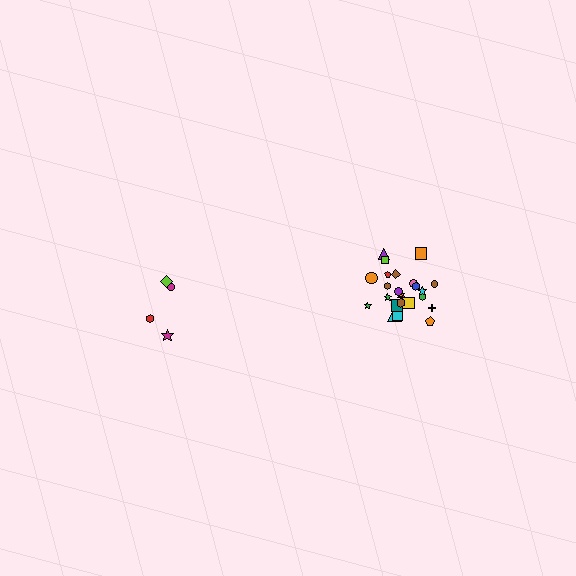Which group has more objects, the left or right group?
The right group.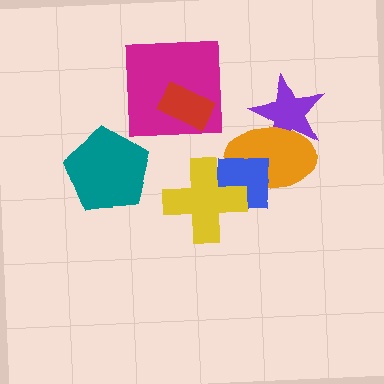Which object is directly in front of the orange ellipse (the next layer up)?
The blue square is directly in front of the orange ellipse.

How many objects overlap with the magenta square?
1 object overlaps with the magenta square.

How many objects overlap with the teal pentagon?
0 objects overlap with the teal pentagon.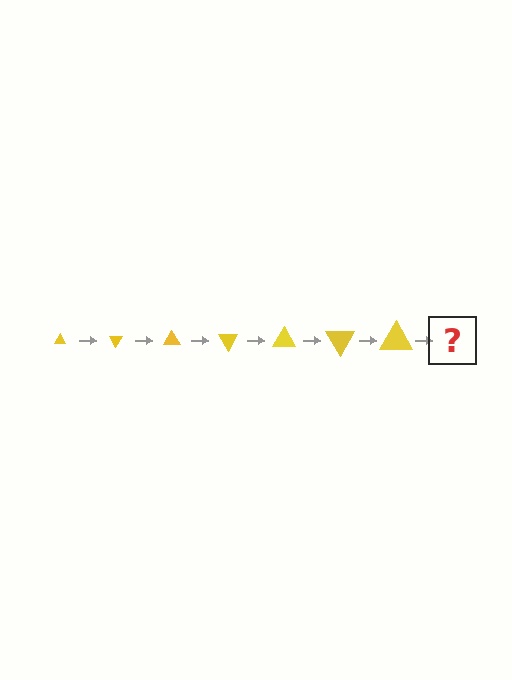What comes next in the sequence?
The next element should be a triangle, larger than the previous one and rotated 420 degrees from the start.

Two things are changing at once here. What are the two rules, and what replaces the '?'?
The two rules are that the triangle grows larger each step and it rotates 60 degrees each step. The '?' should be a triangle, larger than the previous one and rotated 420 degrees from the start.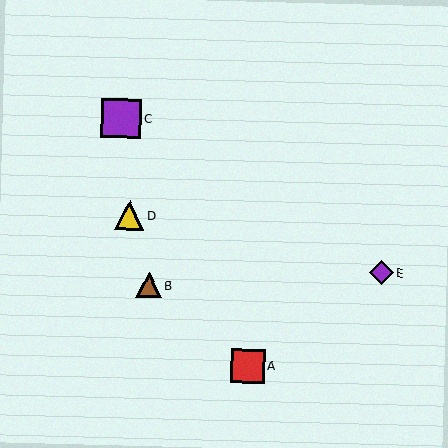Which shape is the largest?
The purple square (labeled C) is the largest.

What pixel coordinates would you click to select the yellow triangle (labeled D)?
Click at (129, 215) to select the yellow triangle D.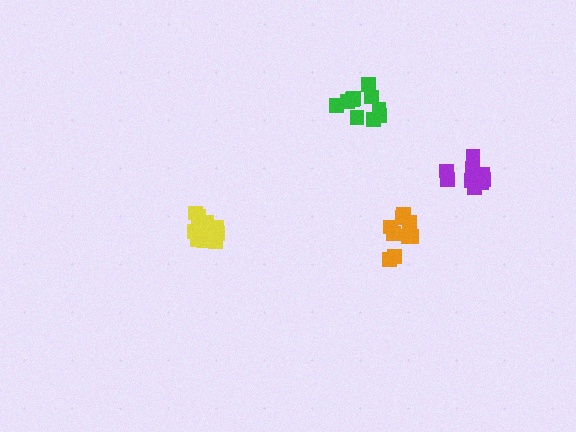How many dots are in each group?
Group 1: 9 dots, Group 2: 11 dots, Group 3: 13 dots, Group 4: 10 dots (43 total).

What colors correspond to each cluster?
The clusters are colored: orange, green, yellow, purple.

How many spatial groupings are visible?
There are 4 spatial groupings.